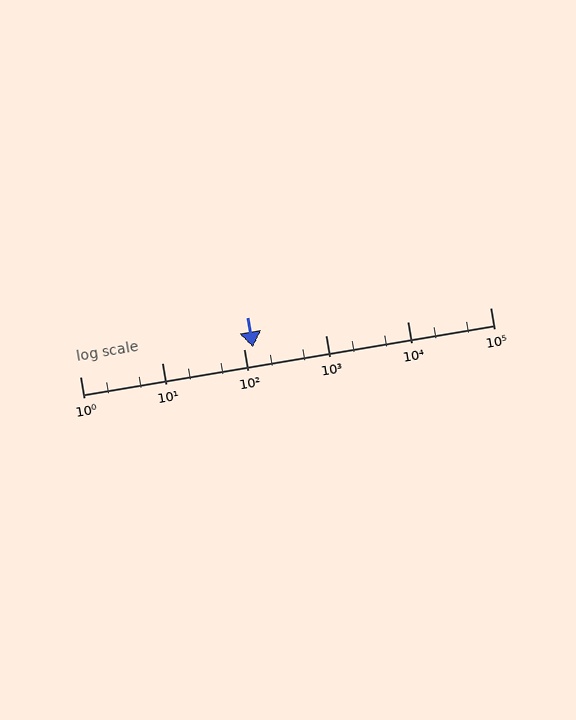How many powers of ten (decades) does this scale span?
The scale spans 5 decades, from 1 to 100000.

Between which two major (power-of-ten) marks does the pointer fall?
The pointer is between 100 and 1000.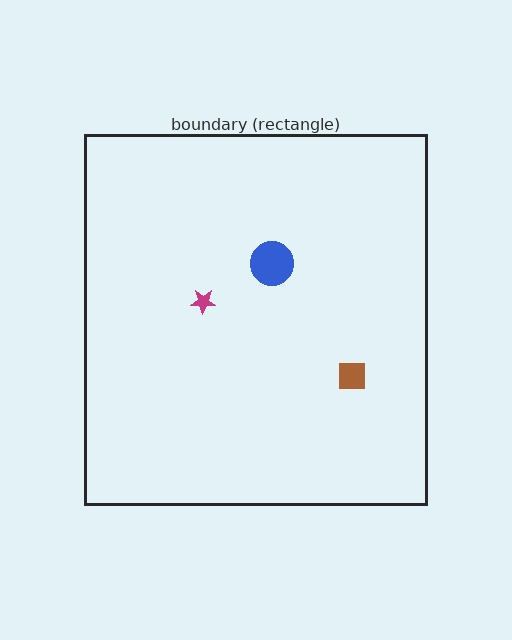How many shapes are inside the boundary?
3 inside, 0 outside.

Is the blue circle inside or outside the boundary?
Inside.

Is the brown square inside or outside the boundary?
Inside.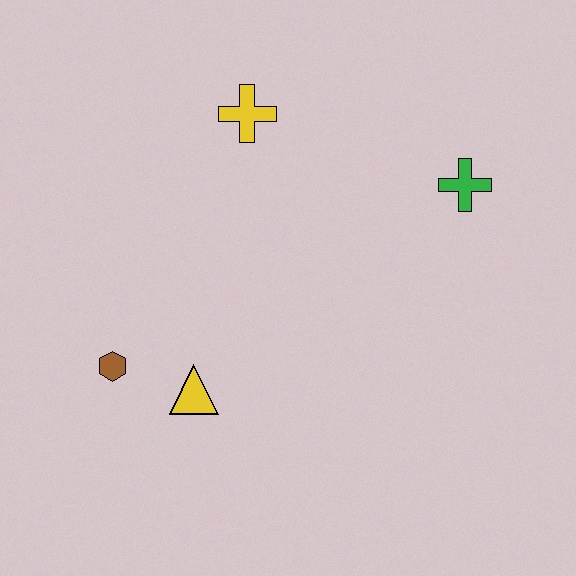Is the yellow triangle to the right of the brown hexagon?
Yes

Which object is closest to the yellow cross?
The green cross is closest to the yellow cross.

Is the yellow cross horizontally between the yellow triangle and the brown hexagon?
No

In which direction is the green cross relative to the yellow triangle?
The green cross is to the right of the yellow triangle.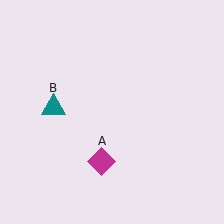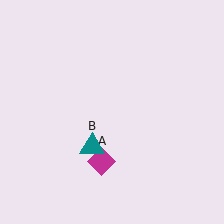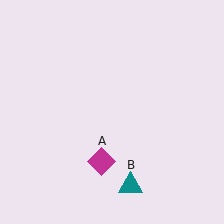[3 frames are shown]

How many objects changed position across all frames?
1 object changed position: teal triangle (object B).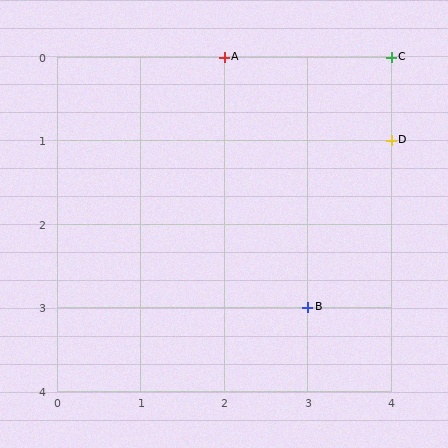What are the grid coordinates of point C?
Point C is at grid coordinates (4, 0).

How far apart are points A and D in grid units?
Points A and D are 2 columns and 1 row apart (about 2.2 grid units diagonally).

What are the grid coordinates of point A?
Point A is at grid coordinates (2, 0).